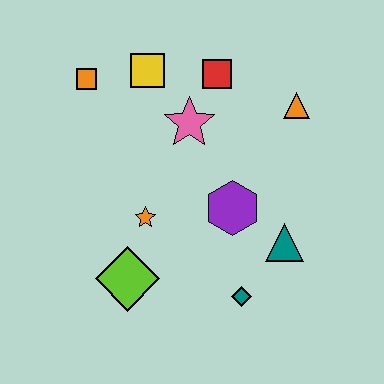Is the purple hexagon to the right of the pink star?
Yes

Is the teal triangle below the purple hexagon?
Yes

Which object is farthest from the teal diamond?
The orange square is farthest from the teal diamond.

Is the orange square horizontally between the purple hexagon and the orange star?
No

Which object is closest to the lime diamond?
The orange star is closest to the lime diamond.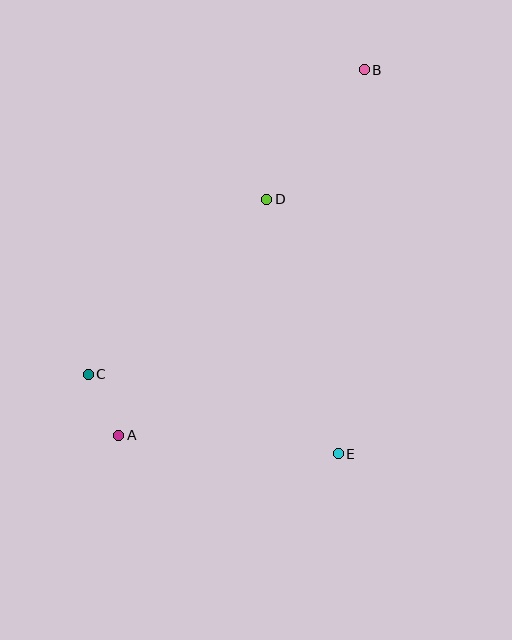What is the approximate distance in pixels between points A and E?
The distance between A and E is approximately 220 pixels.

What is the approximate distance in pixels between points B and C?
The distance between B and C is approximately 411 pixels.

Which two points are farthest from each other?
Points A and B are farthest from each other.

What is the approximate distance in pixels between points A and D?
The distance between A and D is approximately 279 pixels.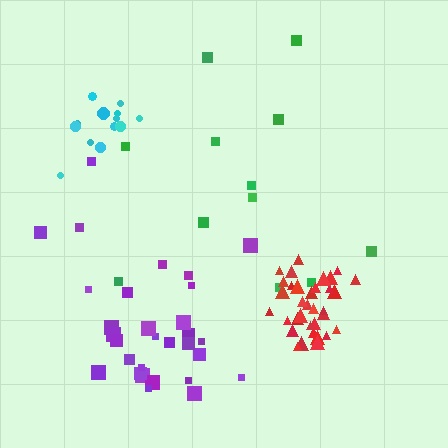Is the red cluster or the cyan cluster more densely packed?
Red.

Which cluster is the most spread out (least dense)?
Green.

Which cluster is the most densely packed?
Red.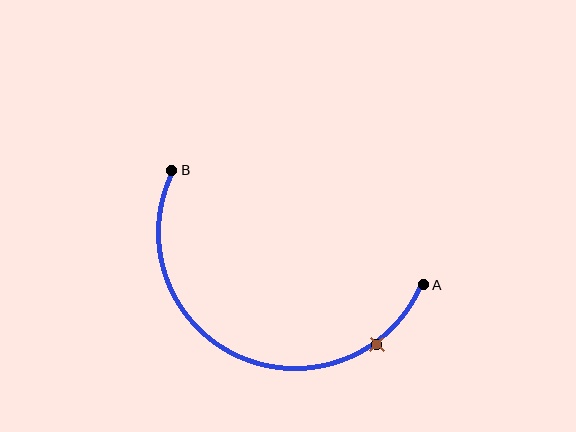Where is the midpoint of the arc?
The arc midpoint is the point on the curve farthest from the straight line joining A and B. It sits below that line.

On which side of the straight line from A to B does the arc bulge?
The arc bulges below the straight line connecting A and B.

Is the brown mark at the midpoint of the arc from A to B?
No. The brown mark lies on the arc but is closer to endpoint A. The arc midpoint would be at the point on the curve equidistant along the arc from both A and B.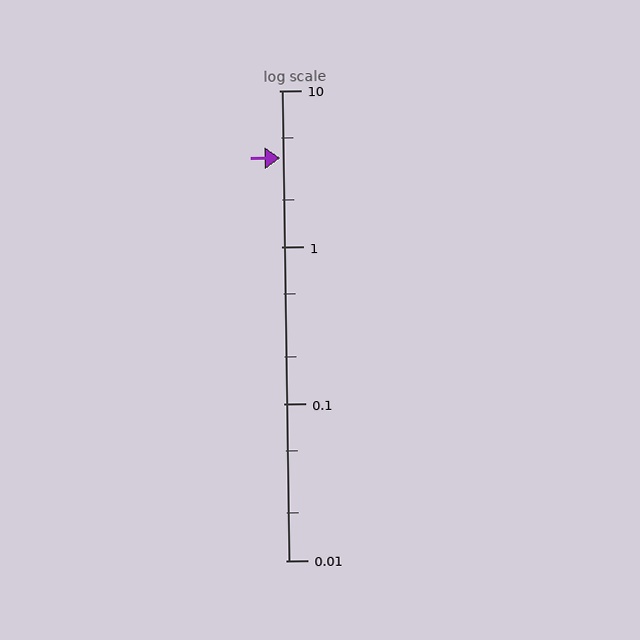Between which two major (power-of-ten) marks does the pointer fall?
The pointer is between 1 and 10.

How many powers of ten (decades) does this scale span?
The scale spans 3 decades, from 0.01 to 10.